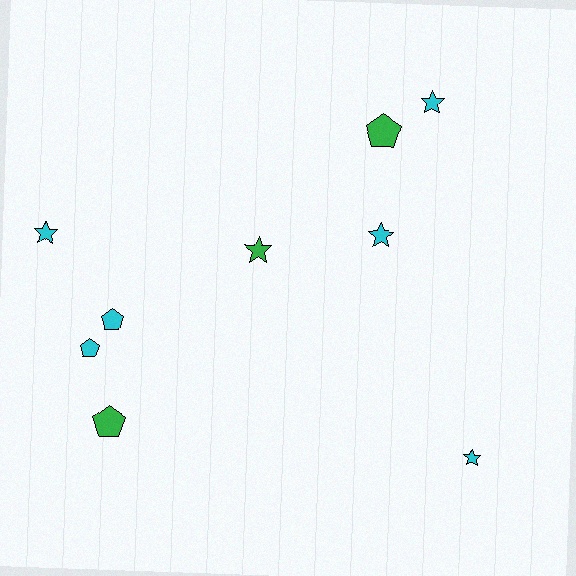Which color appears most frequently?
Cyan, with 6 objects.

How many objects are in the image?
There are 9 objects.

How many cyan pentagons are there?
There are 2 cyan pentagons.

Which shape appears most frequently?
Star, with 5 objects.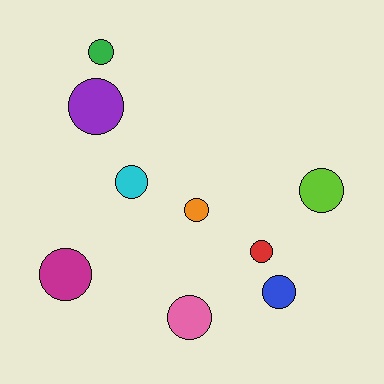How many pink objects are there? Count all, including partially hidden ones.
There is 1 pink object.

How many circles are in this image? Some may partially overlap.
There are 9 circles.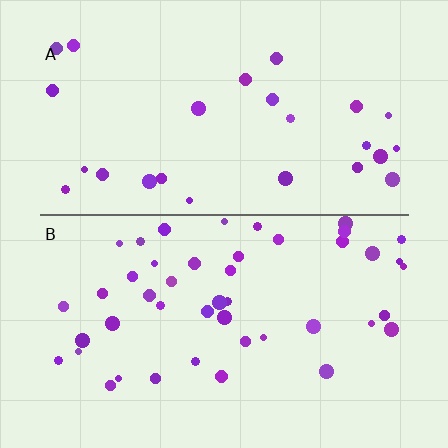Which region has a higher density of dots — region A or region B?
B (the bottom).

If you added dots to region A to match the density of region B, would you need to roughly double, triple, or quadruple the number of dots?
Approximately double.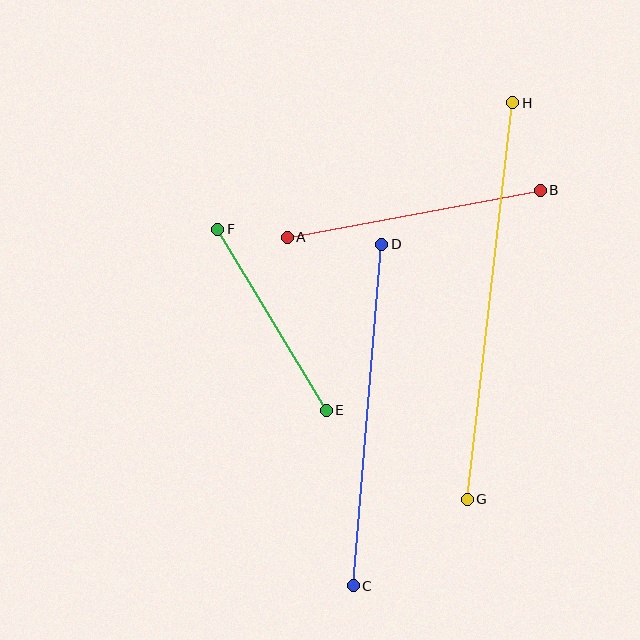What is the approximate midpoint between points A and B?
The midpoint is at approximately (414, 214) pixels.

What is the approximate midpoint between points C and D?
The midpoint is at approximately (367, 415) pixels.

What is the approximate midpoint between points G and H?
The midpoint is at approximately (490, 301) pixels.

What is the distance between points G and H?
The distance is approximately 399 pixels.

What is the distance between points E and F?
The distance is approximately 211 pixels.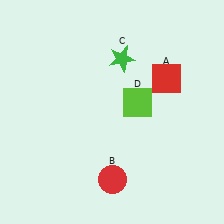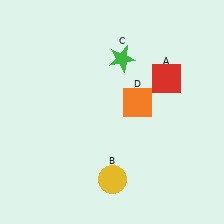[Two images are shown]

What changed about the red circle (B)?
In Image 1, B is red. In Image 2, it changed to yellow.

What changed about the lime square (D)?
In Image 1, D is lime. In Image 2, it changed to orange.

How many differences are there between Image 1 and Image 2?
There are 2 differences between the two images.